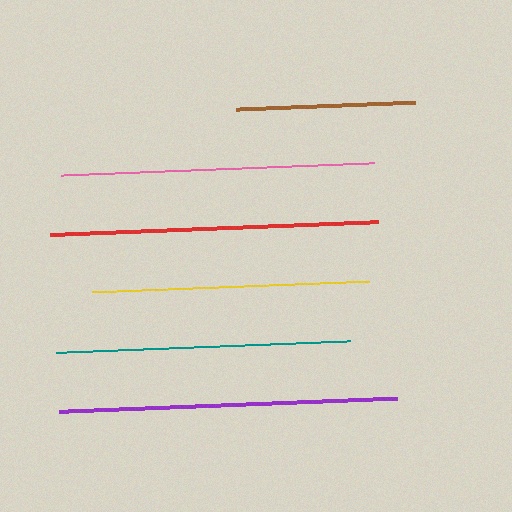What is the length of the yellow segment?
The yellow segment is approximately 276 pixels long.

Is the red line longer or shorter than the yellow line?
The red line is longer than the yellow line.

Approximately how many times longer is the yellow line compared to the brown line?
The yellow line is approximately 1.5 times the length of the brown line.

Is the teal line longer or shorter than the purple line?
The purple line is longer than the teal line.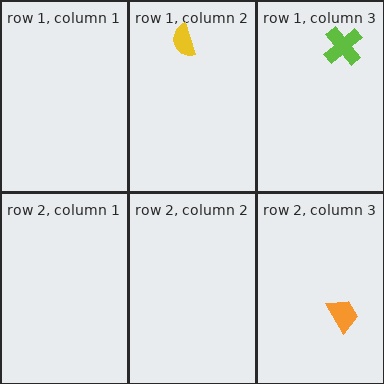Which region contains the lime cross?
The row 1, column 3 region.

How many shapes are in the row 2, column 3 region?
1.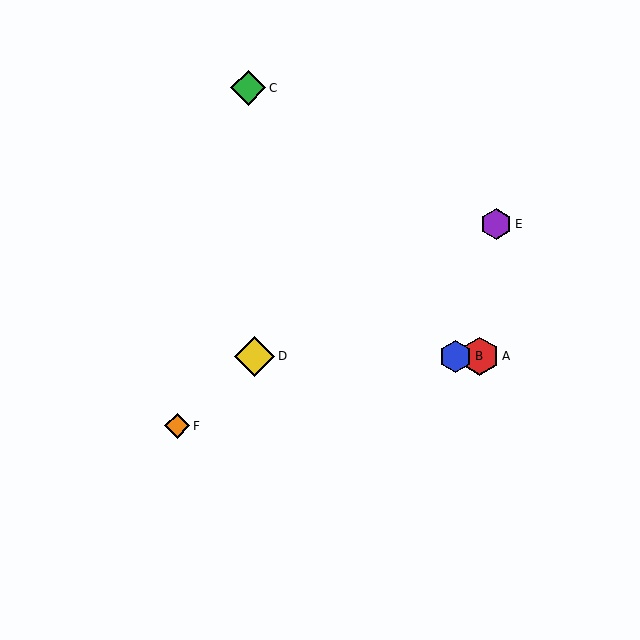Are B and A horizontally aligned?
Yes, both are at y≈356.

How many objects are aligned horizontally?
3 objects (A, B, D) are aligned horizontally.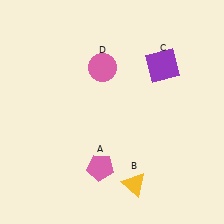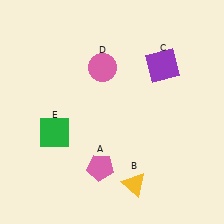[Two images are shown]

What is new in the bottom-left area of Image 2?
A green square (E) was added in the bottom-left area of Image 2.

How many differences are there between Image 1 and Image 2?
There is 1 difference between the two images.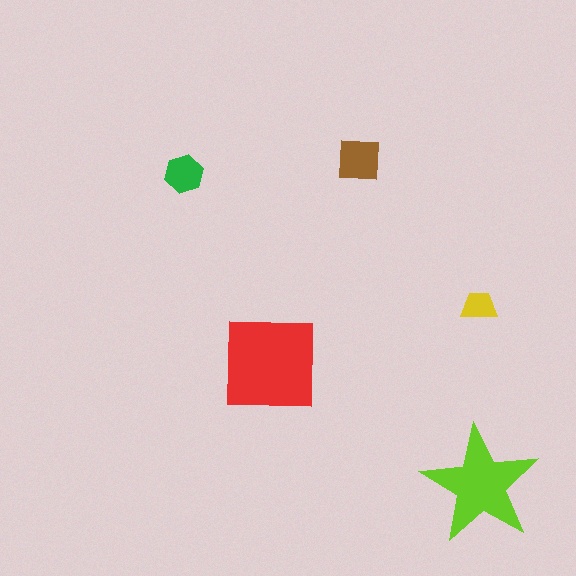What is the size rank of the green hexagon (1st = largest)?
4th.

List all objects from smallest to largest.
The yellow trapezoid, the green hexagon, the brown square, the lime star, the red square.